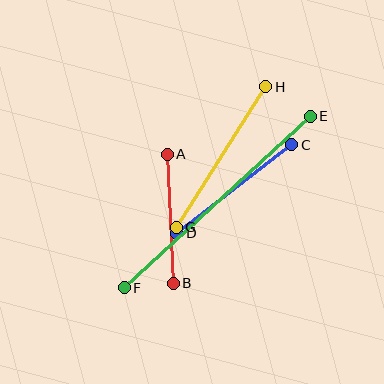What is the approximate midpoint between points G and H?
The midpoint is at approximately (221, 157) pixels.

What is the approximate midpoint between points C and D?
The midpoint is at approximately (234, 189) pixels.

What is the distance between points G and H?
The distance is approximately 167 pixels.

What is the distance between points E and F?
The distance is approximately 253 pixels.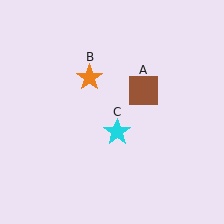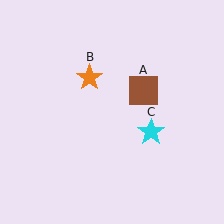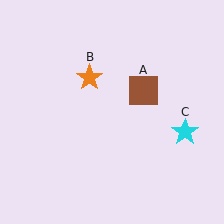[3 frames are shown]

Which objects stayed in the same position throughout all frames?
Brown square (object A) and orange star (object B) remained stationary.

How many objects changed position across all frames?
1 object changed position: cyan star (object C).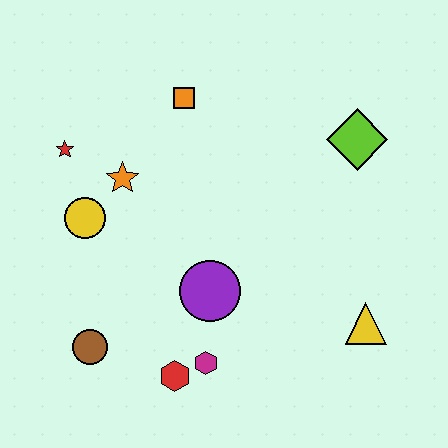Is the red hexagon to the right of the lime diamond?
No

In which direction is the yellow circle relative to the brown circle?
The yellow circle is above the brown circle.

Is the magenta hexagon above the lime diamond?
No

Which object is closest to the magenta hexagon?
The red hexagon is closest to the magenta hexagon.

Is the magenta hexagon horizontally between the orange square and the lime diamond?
Yes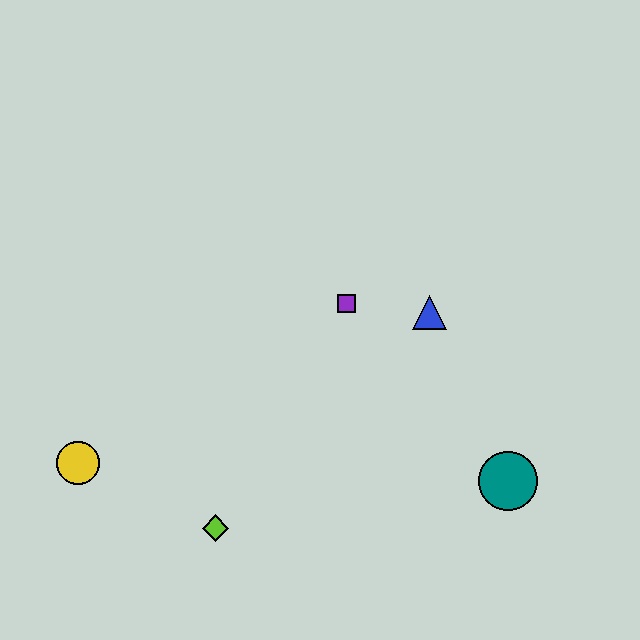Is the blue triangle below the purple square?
Yes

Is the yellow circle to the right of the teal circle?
No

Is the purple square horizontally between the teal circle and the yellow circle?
Yes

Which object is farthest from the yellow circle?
The teal circle is farthest from the yellow circle.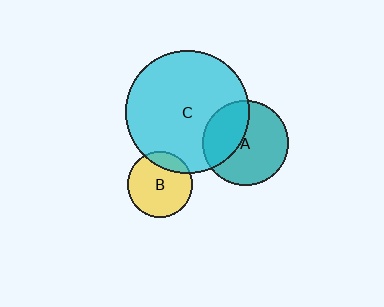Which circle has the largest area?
Circle C (cyan).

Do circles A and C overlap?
Yes.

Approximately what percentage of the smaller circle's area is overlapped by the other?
Approximately 35%.